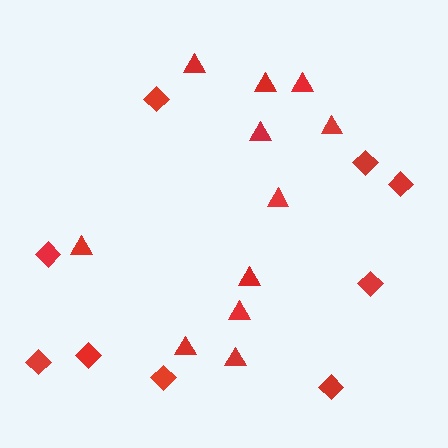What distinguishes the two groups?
There are 2 groups: one group of triangles (11) and one group of diamonds (9).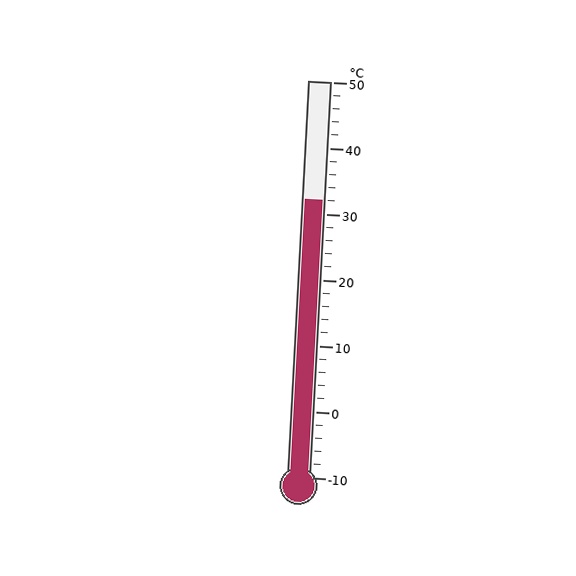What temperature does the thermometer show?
The thermometer shows approximately 32°C.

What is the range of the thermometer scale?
The thermometer scale ranges from -10°C to 50°C.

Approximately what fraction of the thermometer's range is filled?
The thermometer is filled to approximately 70% of its range.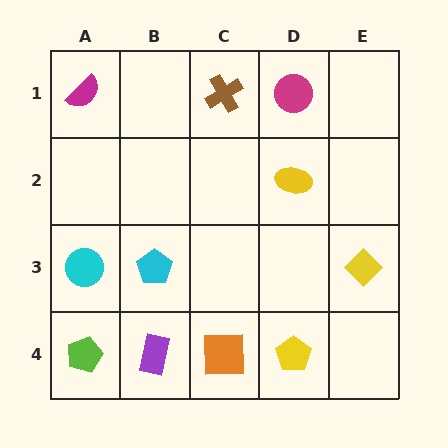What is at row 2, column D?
A yellow ellipse.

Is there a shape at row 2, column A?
No, that cell is empty.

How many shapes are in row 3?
3 shapes.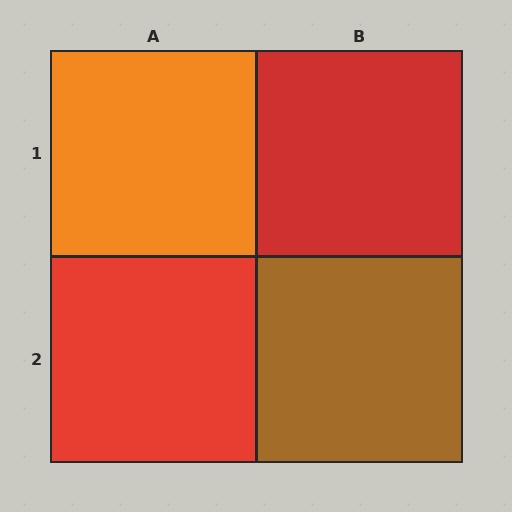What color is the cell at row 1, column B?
Red.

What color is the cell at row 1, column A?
Orange.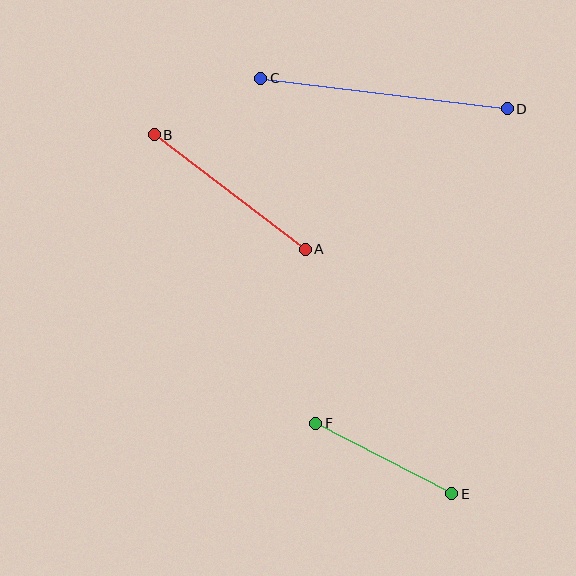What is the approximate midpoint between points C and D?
The midpoint is at approximately (384, 93) pixels.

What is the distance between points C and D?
The distance is approximately 248 pixels.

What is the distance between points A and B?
The distance is approximately 189 pixels.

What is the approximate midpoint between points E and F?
The midpoint is at approximately (384, 459) pixels.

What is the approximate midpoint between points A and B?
The midpoint is at approximately (230, 192) pixels.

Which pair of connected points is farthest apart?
Points C and D are farthest apart.